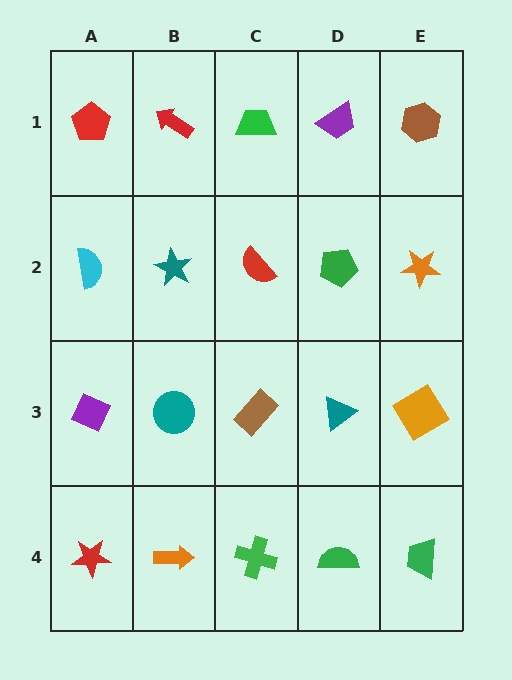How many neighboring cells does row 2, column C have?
4.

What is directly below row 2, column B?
A teal circle.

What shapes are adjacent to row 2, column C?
A green trapezoid (row 1, column C), a brown rectangle (row 3, column C), a teal star (row 2, column B), a green pentagon (row 2, column D).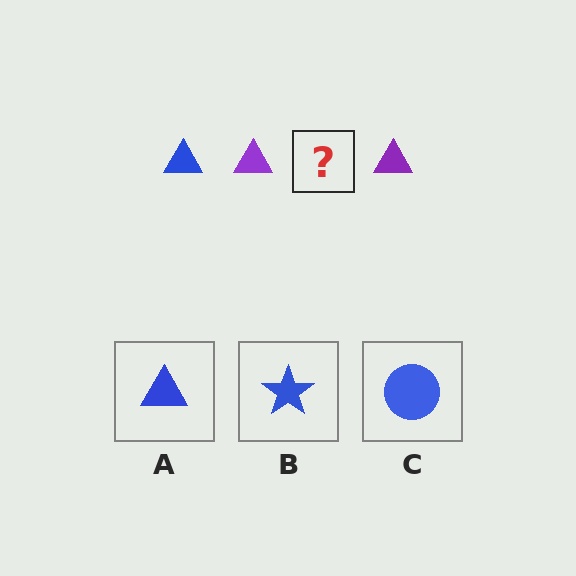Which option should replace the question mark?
Option A.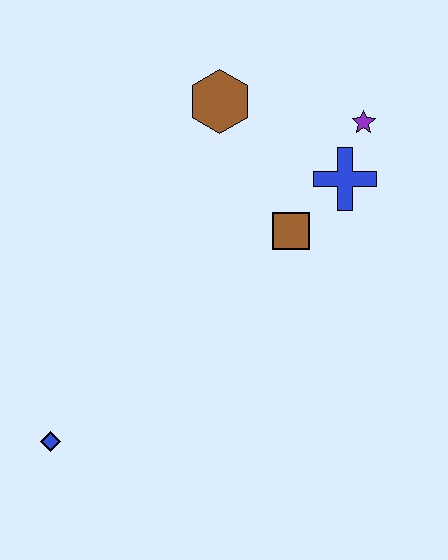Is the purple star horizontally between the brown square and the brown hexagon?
No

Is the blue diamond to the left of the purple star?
Yes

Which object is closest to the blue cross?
The purple star is closest to the blue cross.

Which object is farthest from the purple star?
The blue diamond is farthest from the purple star.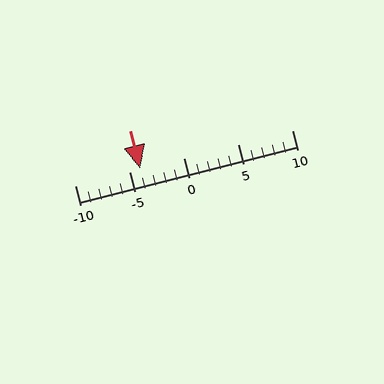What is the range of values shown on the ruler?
The ruler shows values from -10 to 10.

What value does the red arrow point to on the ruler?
The red arrow points to approximately -4.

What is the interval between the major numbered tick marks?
The major tick marks are spaced 5 units apart.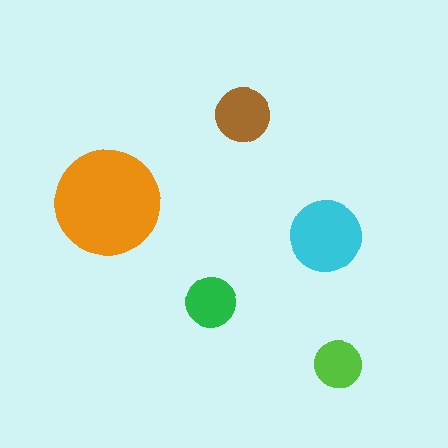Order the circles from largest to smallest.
the orange one, the cyan one, the brown one, the green one, the lime one.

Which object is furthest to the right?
The lime circle is rightmost.